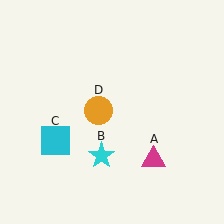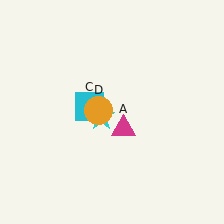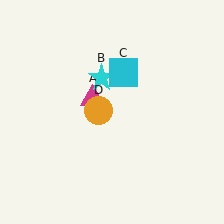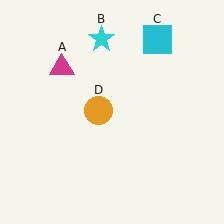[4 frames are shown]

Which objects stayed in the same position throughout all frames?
Orange circle (object D) remained stationary.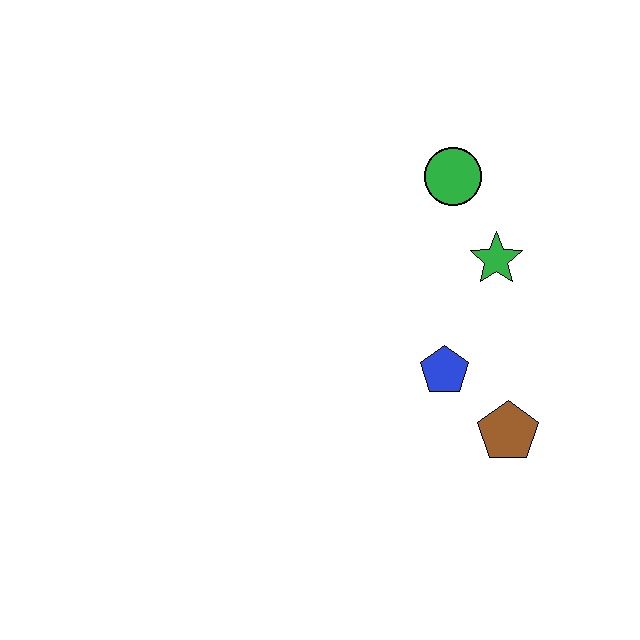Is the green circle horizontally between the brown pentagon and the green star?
No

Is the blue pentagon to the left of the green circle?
Yes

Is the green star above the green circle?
No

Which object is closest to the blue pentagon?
The brown pentagon is closest to the blue pentagon.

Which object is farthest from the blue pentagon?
The green circle is farthest from the blue pentagon.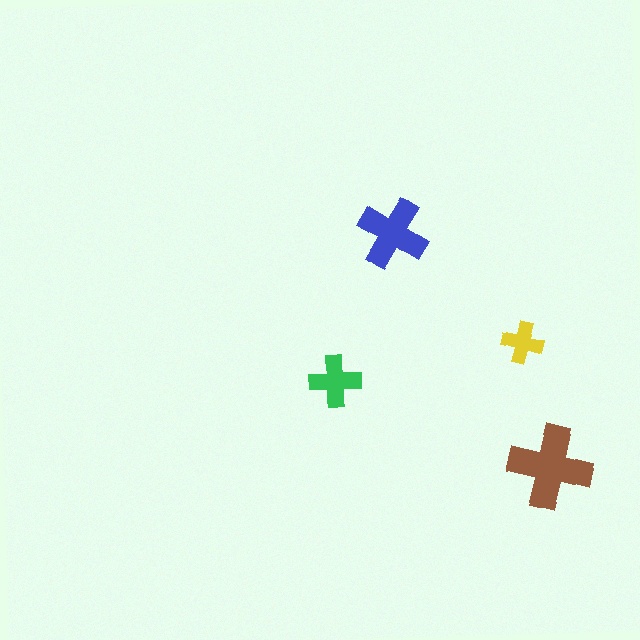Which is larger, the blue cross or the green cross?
The blue one.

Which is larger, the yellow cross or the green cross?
The green one.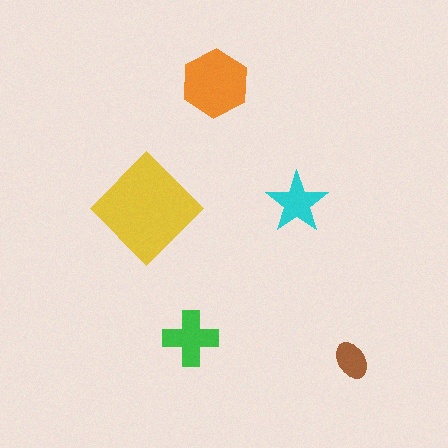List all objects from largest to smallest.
The yellow diamond, the orange hexagon, the green cross, the cyan star, the brown ellipse.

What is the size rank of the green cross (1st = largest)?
3rd.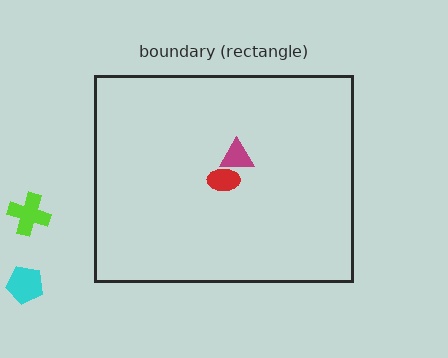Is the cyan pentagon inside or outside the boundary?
Outside.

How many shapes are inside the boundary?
2 inside, 2 outside.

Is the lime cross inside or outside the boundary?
Outside.